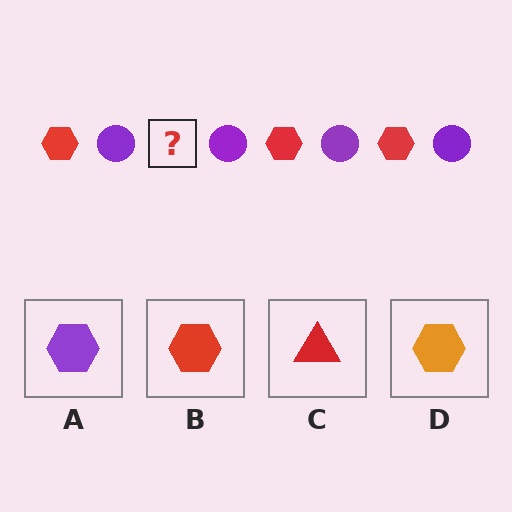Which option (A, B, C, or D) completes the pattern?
B.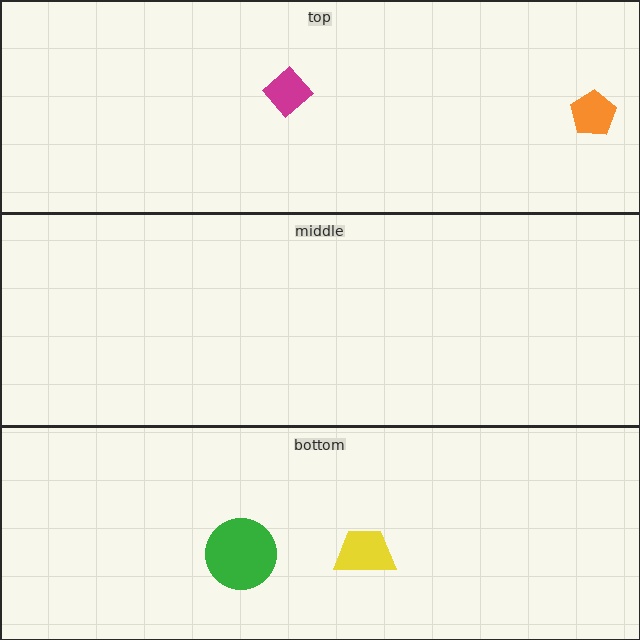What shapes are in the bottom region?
The green circle, the yellow trapezoid.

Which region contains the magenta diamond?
The top region.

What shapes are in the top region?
The orange pentagon, the magenta diamond.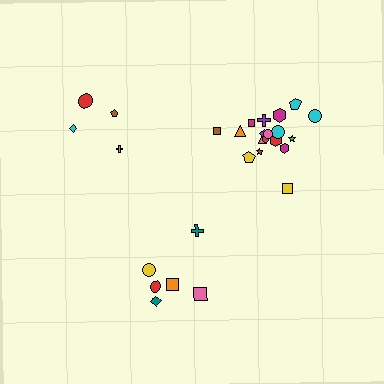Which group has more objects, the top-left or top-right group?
The top-right group.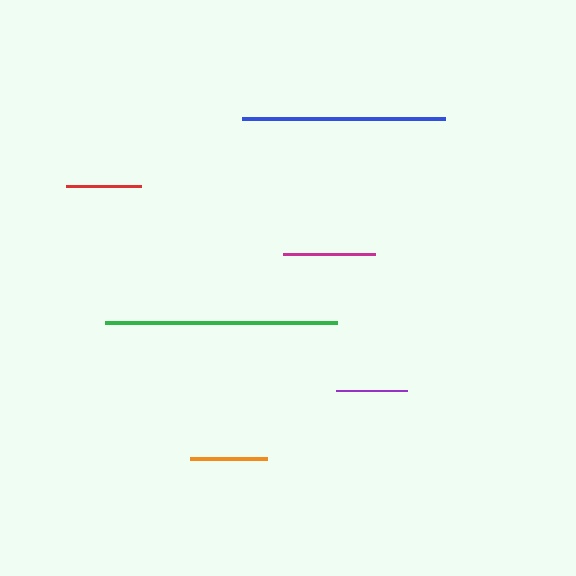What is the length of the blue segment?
The blue segment is approximately 203 pixels long.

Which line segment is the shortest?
The purple line is the shortest at approximately 71 pixels.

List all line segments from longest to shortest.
From longest to shortest: green, blue, magenta, orange, red, purple.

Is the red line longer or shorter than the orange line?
The orange line is longer than the red line.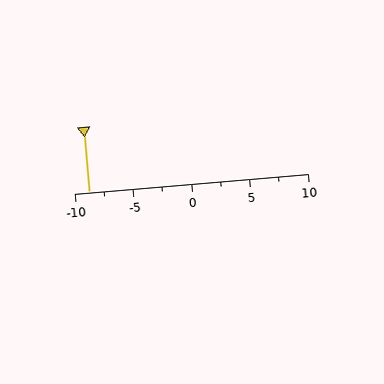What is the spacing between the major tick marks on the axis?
The major ticks are spaced 5 apart.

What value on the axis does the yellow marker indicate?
The marker indicates approximately -8.8.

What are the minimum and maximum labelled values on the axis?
The axis runs from -10 to 10.